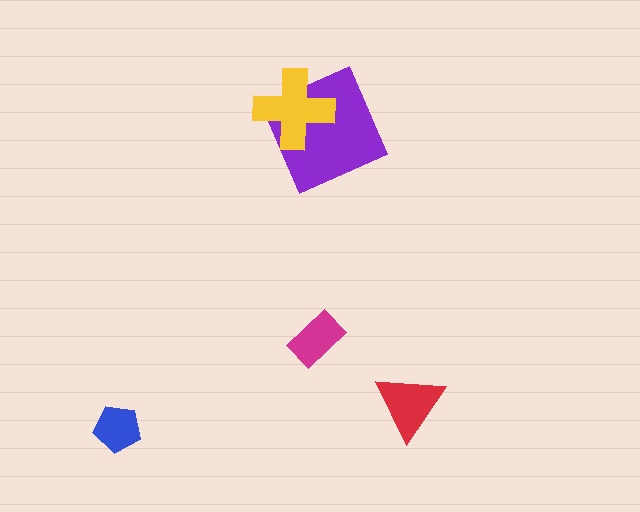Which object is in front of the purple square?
The yellow cross is in front of the purple square.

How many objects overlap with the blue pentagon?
0 objects overlap with the blue pentagon.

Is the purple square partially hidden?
Yes, it is partially covered by another shape.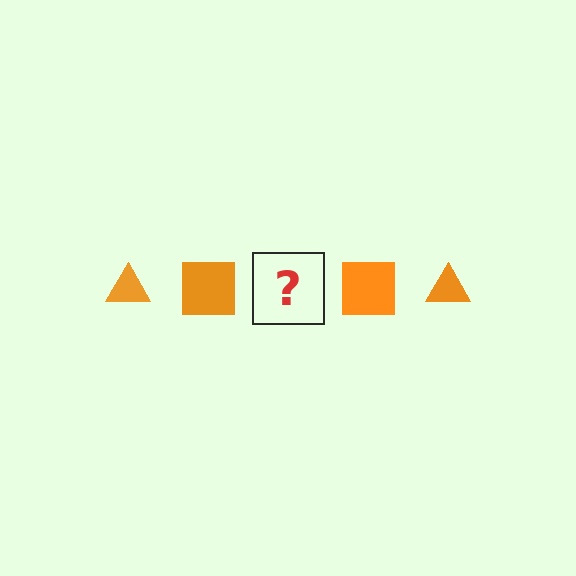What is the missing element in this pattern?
The missing element is an orange triangle.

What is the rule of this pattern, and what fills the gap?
The rule is that the pattern cycles through triangle, square shapes in orange. The gap should be filled with an orange triangle.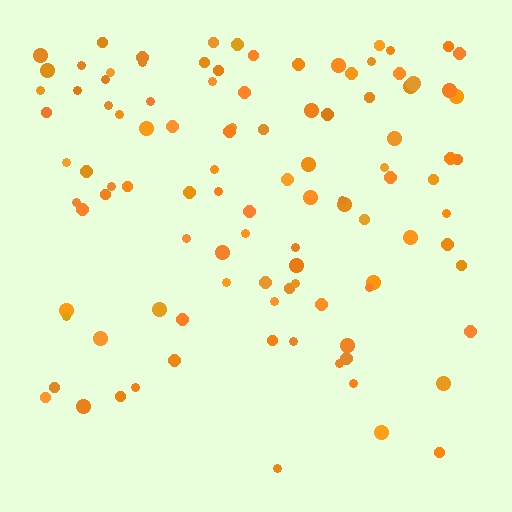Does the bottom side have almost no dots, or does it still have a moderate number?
Still a moderate number, just noticeably fewer than the top.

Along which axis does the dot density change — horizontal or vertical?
Vertical.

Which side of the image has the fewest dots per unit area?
The bottom.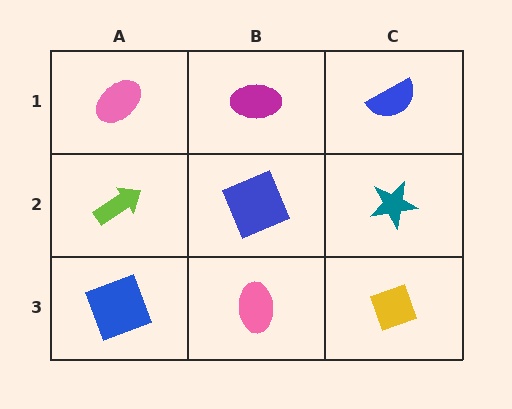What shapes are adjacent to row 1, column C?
A teal star (row 2, column C), a magenta ellipse (row 1, column B).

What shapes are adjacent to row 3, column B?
A blue square (row 2, column B), a blue square (row 3, column A), a yellow diamond (row 3, column C).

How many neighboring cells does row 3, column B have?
3.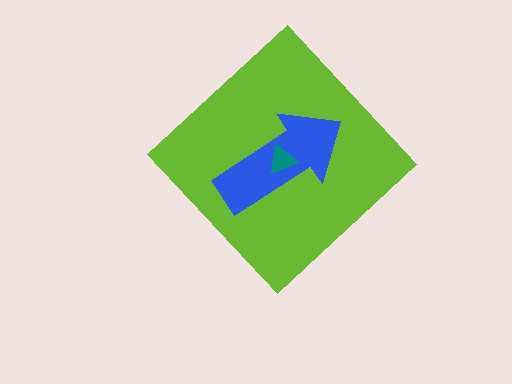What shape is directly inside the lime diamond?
The blue arrow.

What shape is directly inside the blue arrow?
The teal triangle.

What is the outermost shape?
The lime diamond.